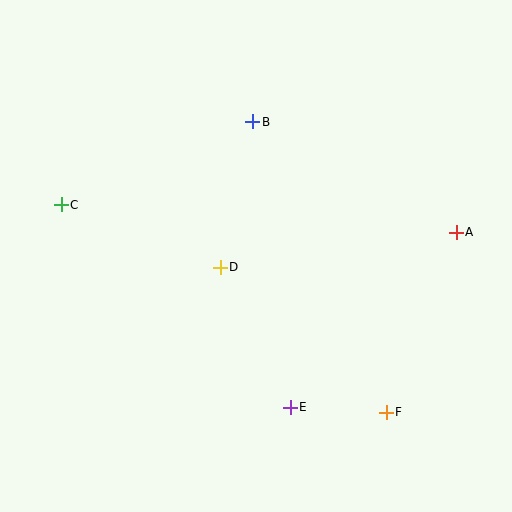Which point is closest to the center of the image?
Point D at (220, 267) is closest to the center.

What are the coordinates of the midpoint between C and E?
The midpoint between C and E is at (176, 306).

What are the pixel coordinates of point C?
Point C is at (61, 205).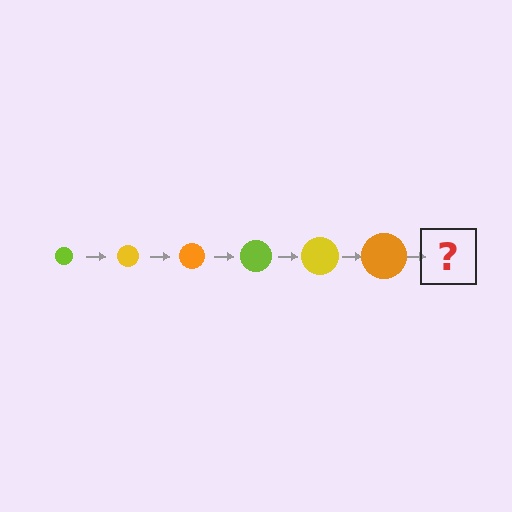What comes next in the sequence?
The next element should be a lime circle, larger than the previous one.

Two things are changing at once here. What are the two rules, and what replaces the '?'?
The two rules are that the circle grows larger each step and the color cycles through lime, yellow, and orange. The '?' should be a lime circle, larger than the previous one.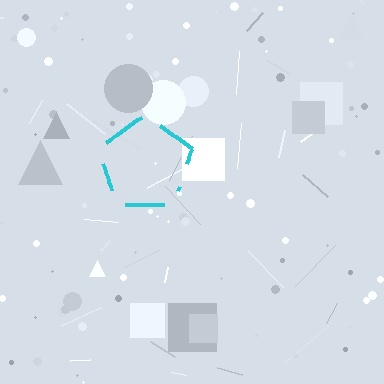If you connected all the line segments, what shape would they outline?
They would outline a pentagon.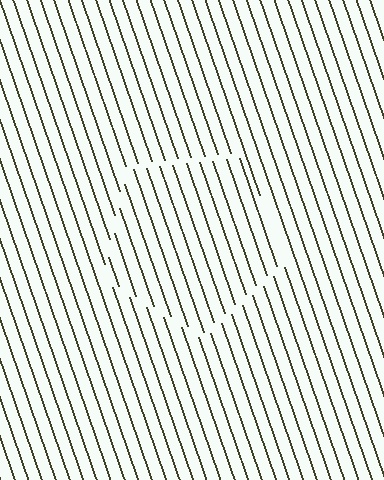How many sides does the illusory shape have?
5 sides — the line-ends trace a pentagon.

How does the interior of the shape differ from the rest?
The interior of the shape contains the same grating, shifted by half a period — the contour is defined by the phase discontinuity where line-ends from the inner and outer gratings abut.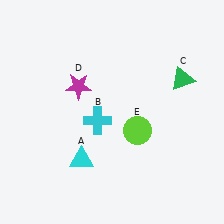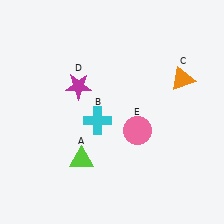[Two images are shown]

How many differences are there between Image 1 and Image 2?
There are 3 differences between the two images.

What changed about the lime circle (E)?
In Image 1, E is lime. In Image 2, it changed to pink.